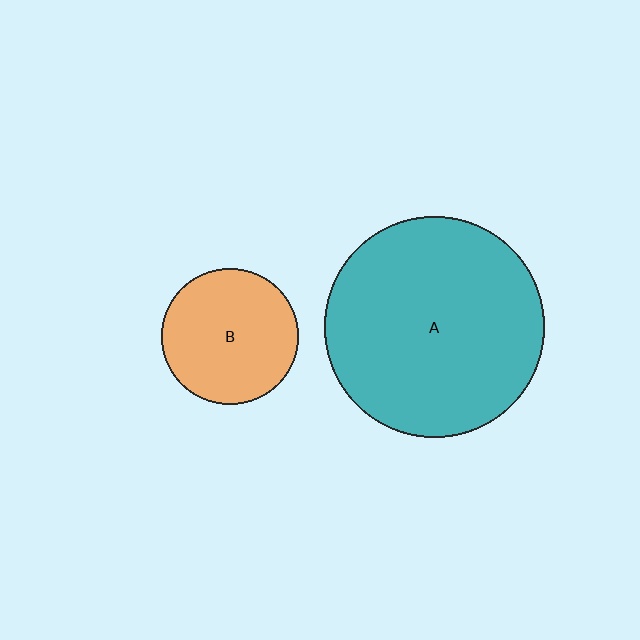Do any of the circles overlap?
No, none of the circles overlap.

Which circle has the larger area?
Circle A (teal).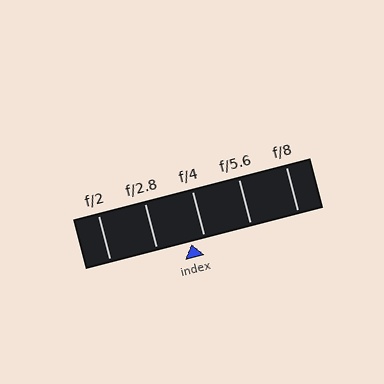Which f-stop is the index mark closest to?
The index mark is closest to f/4.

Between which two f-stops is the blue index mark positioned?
The index mark is between f/2.8 and f/4.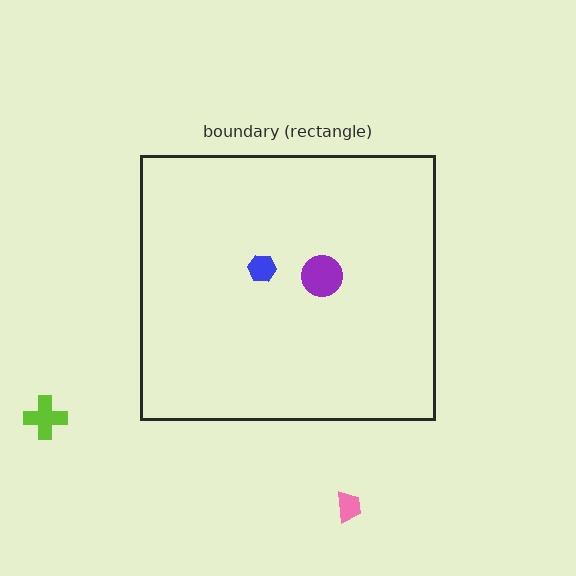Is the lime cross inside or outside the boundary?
Outside.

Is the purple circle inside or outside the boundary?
Inside.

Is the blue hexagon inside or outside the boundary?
Inside.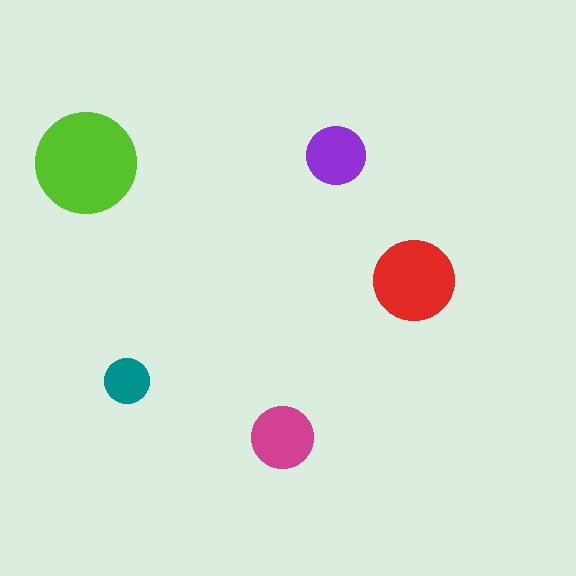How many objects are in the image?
There are 5 objects in the image.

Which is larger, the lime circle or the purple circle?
The lime one.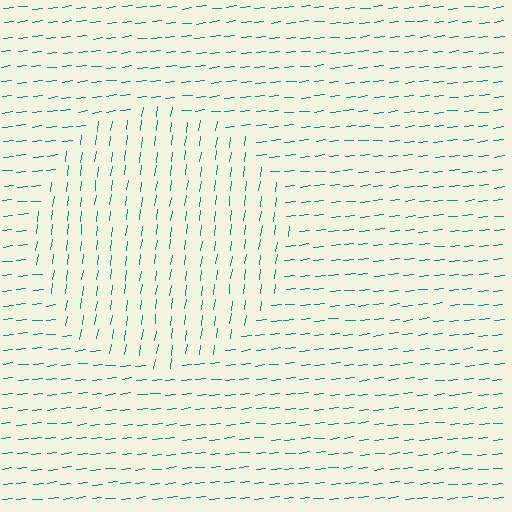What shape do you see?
I see a circle.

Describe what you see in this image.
The image is filled with small teal line segments. A circle region in the image has lines oriented differently from the surrounding lines, creating a visible texture boundary.